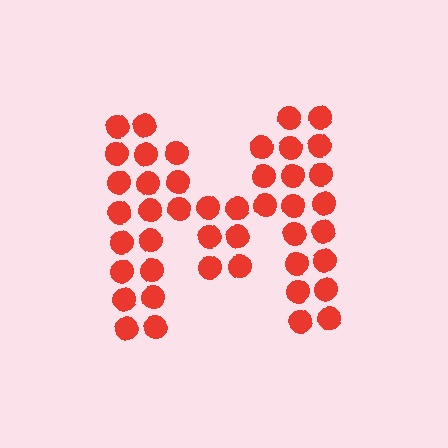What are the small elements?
The small elements are circles.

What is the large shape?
The large shape is the letter M.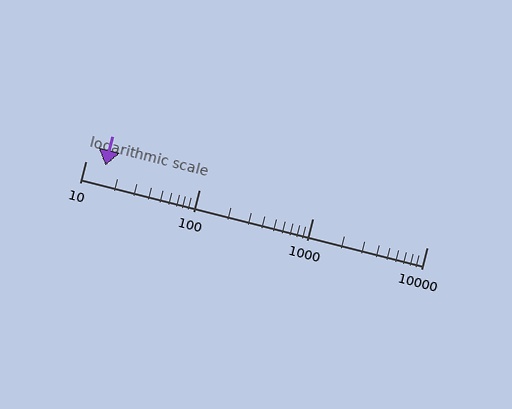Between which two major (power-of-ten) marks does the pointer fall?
The pointer is between 10 and 100.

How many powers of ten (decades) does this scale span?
The scale spans 3 decades, from 10 to 10000.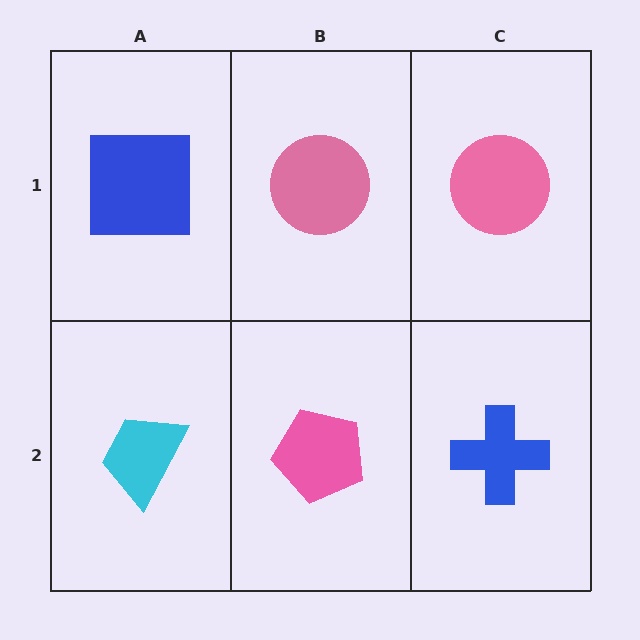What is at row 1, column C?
A pink circle.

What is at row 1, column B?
A pink circle.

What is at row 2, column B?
A pink pentagon.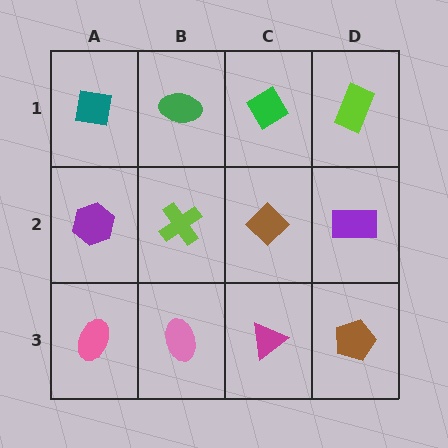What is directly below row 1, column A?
A purple hexagon.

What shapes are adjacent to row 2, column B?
A green ellipse (row 1, column B), a pink ellipse (row 3, column B), a purple hexagon (row 2, column A), a brown diamond (row 2, column C).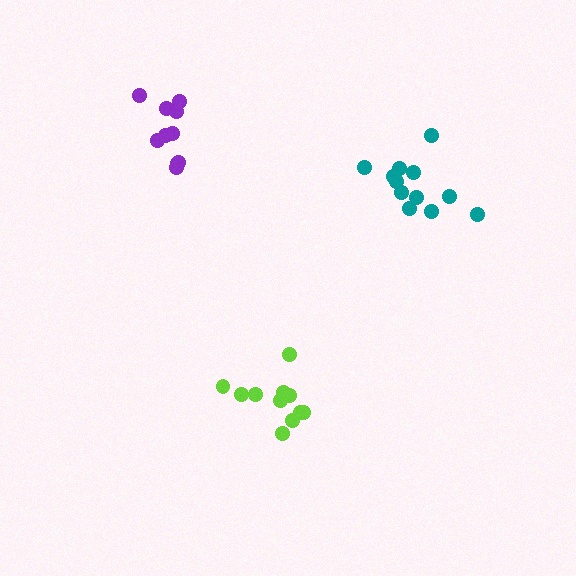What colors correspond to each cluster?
The clusters are colored: lime, teal, purple.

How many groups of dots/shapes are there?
There are 3 groups.